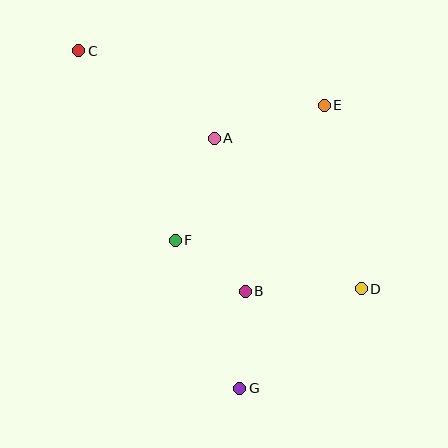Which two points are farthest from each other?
Points C and G are farthest from each other.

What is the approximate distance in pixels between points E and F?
The distance between E and F is approximately 201 pixels.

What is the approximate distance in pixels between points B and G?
The distance between B and G is approximately 97 pixels.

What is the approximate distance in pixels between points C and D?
The distance between C and D is approximately 370 pixels.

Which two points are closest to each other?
Points B and F are closest to each other.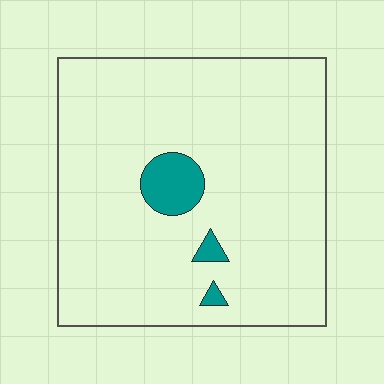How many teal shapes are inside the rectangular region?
3.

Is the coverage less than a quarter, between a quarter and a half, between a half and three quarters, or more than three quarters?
Less than a quarter.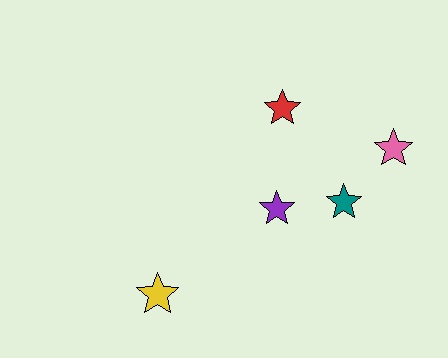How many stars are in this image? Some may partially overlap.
There are 5 stars.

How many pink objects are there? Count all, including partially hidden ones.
There is 1 pink object.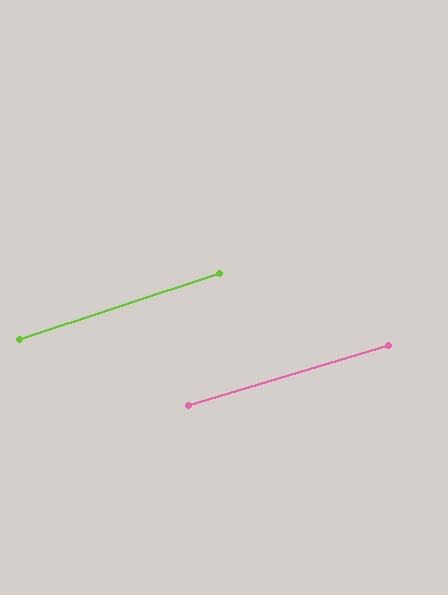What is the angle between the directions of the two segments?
Approximately 2 degrees.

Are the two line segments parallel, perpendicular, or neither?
Parallel — their directions differ by only 1.8°.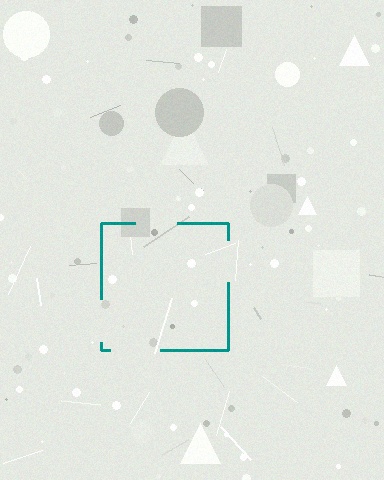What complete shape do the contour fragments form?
The contour fragments form a square.